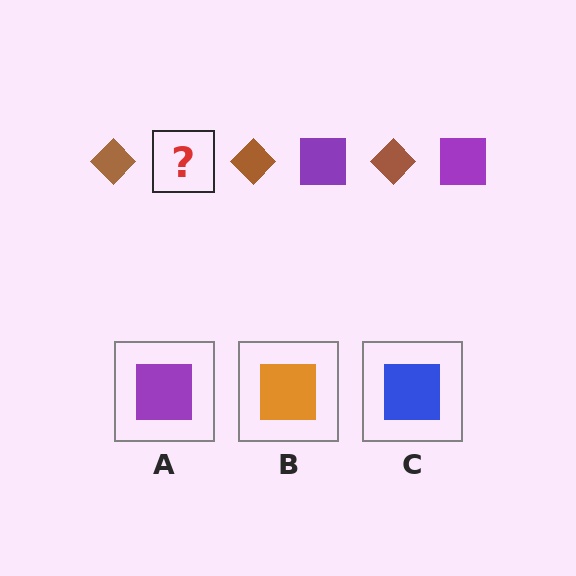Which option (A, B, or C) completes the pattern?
A.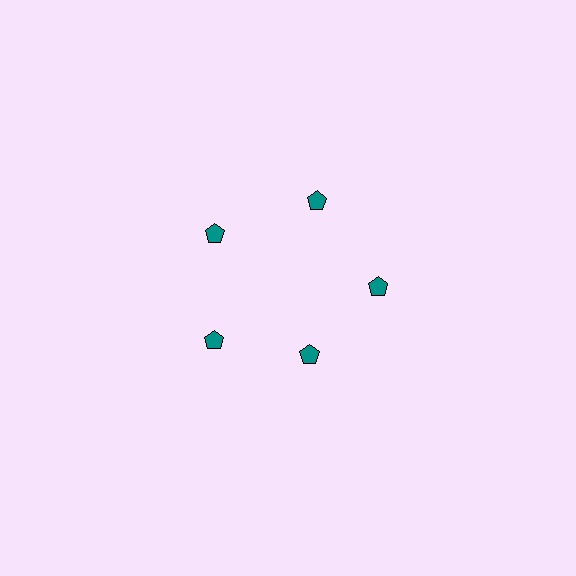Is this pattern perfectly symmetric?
No. The 5 teal pentagons are arranged in a ring, but one element near the 5 o'clock position is pulled inward toward the center, breaking the 5-fold rotational symmetry.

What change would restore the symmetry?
The symmetry would be restored by moving it outward, back onto the ring so that all 5 pentagons sit at equal angles and equal distance from the center.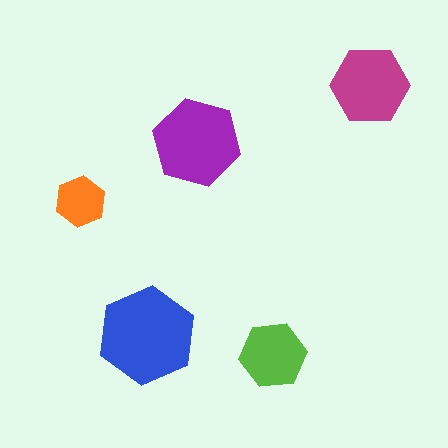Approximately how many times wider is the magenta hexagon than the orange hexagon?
About 1.5 times wider.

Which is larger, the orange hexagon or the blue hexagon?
The blue one.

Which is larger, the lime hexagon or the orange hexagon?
The lime one.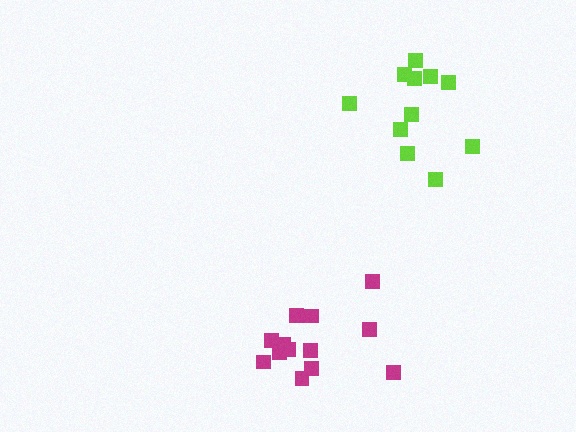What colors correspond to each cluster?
The clusters are colored: lime, magenta.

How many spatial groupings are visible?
There are 2 spatial groupings.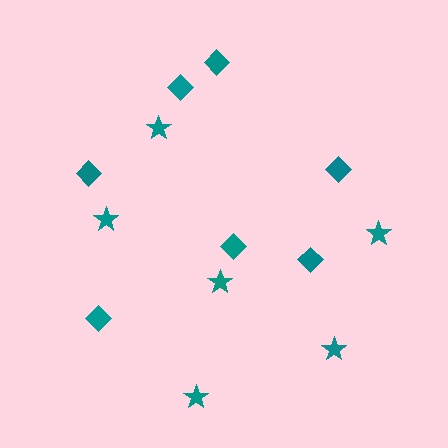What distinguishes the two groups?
There are 2 groups: one group of stars (6) and one group of diamonds (7).